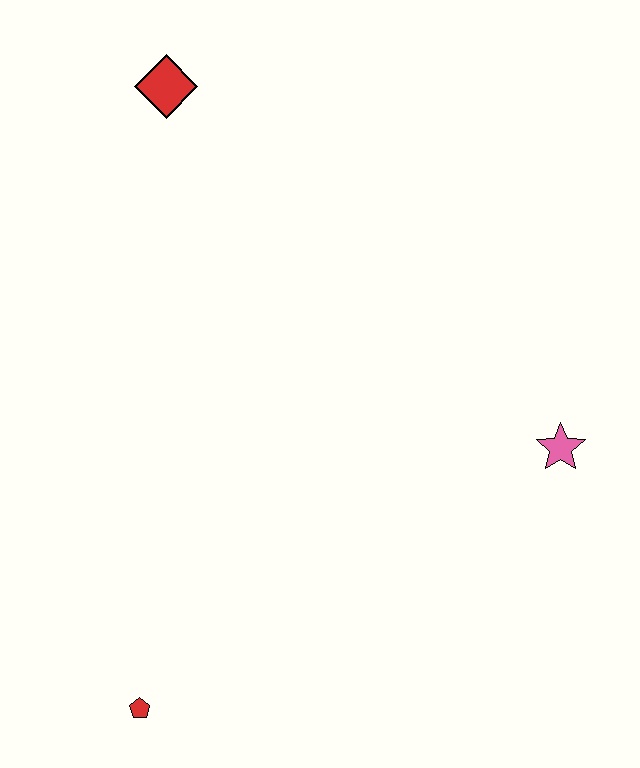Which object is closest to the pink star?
The red pentagon is closest to the pink star.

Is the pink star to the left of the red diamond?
No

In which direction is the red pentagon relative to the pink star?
The red pentagon is to the left of the pink star.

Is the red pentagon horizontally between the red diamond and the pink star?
No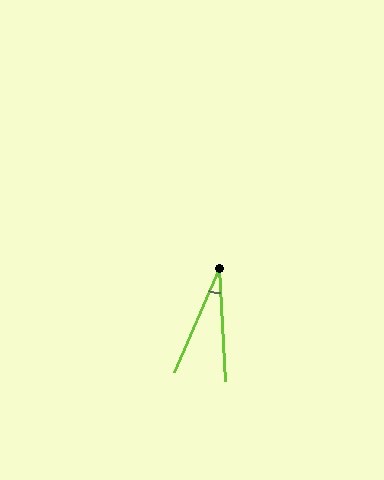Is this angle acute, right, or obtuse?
It is acute.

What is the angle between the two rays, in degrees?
Approximately 27 degrees.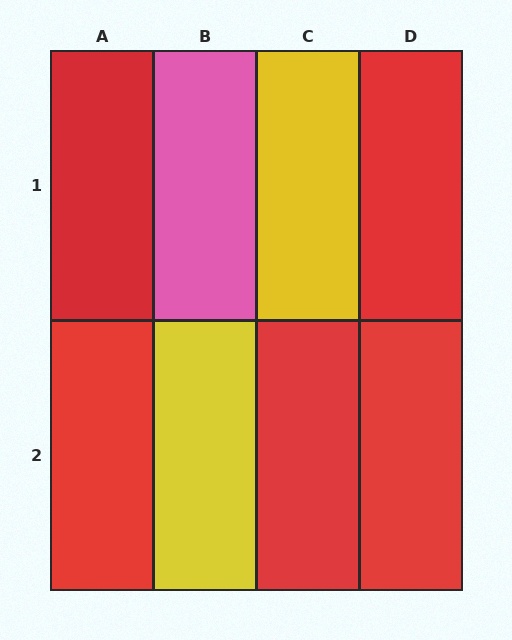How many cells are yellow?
2 cells are yellow.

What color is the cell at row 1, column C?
Yellow.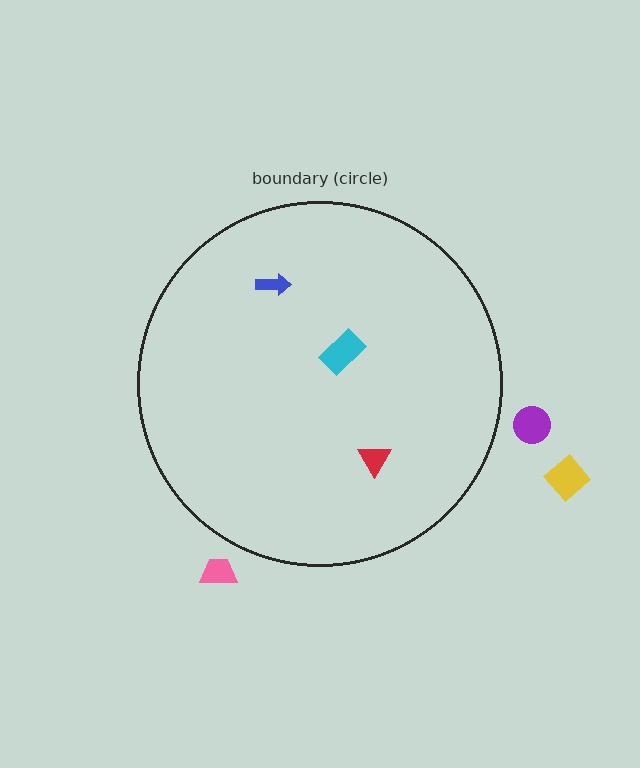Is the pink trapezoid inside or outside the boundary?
Outside.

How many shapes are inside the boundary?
3 inside, 3 outside.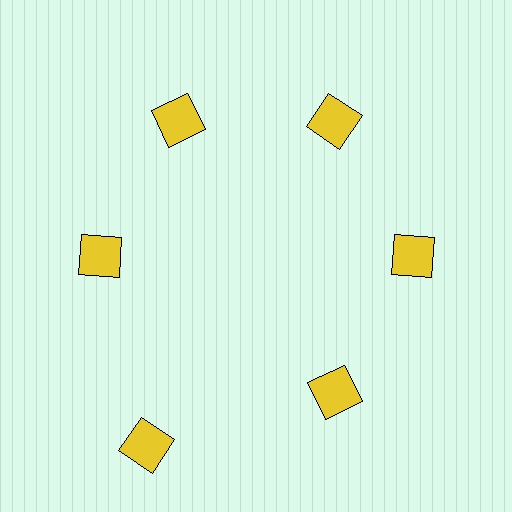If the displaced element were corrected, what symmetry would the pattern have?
It would have 6-fold rotational symmetry — the pattern would map onto itself every 60 degrees.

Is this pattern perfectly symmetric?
No. The 6 yellow squares are arranged in a ring, but one element near the 7 o'clock position is pushed outward from the center, breaking the 6-fold rotational symmetry.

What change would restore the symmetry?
The symmetry would be restored by moving it inward, back onto the ring so that all 6 squares sit at equal angles and equal distance from the center.